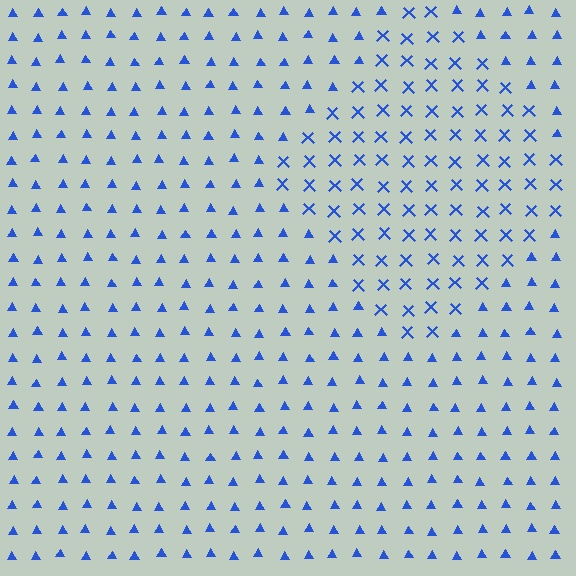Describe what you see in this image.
The image is filled with small blue elements arranged in a uniform grid. A diamond-shaped region contains X marks, while the surrounding area contains triangles. The boundary is defined purely by the change in element shape.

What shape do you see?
I see a diamond.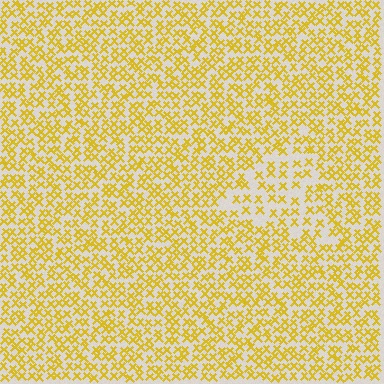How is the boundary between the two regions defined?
The boundary is defined by a change in element density (approximately 1.8x ratio). All elements are the same color, size, and shape.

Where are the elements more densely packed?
The elements are more densely packed outside the triangle boundary.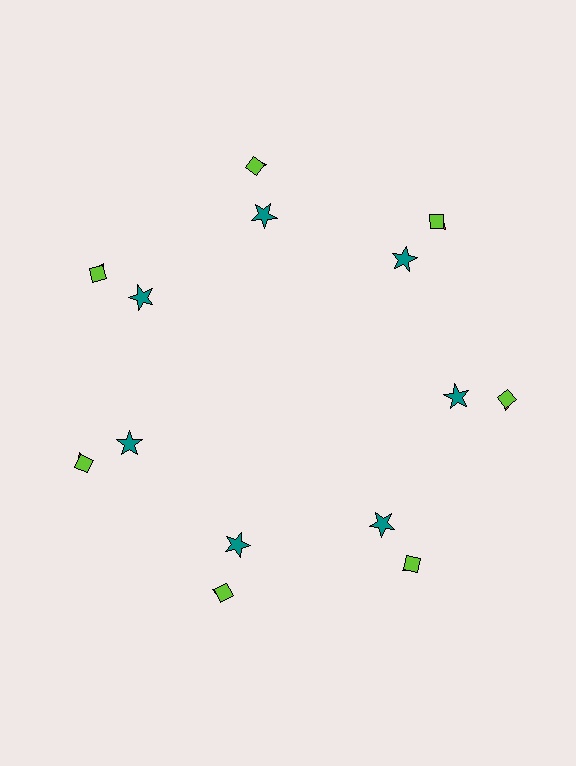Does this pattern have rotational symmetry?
Yes, this pattern has 7-fold rotational symmetry. It looks the same after rotating 51 degrees around the center.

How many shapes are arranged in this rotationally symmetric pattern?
There are 21 shapes, arranged in 7 groups of 3.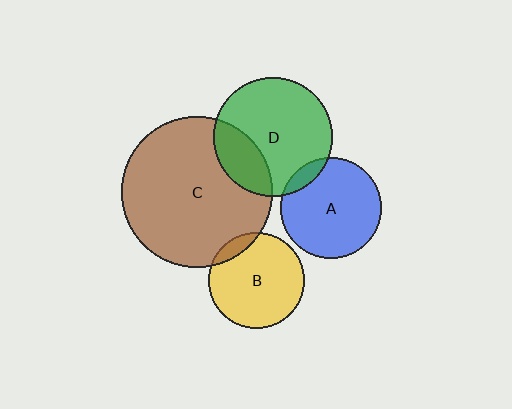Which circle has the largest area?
Circle C (brown).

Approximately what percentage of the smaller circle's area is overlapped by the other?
Approximately 25%.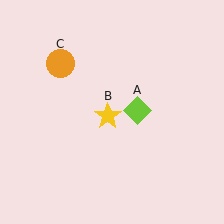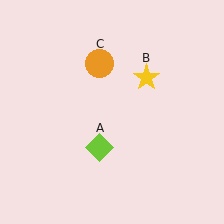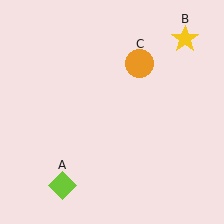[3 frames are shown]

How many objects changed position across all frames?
3 objects changed position: lime diamond (object A), yellow star (object B), orange circle (object C).